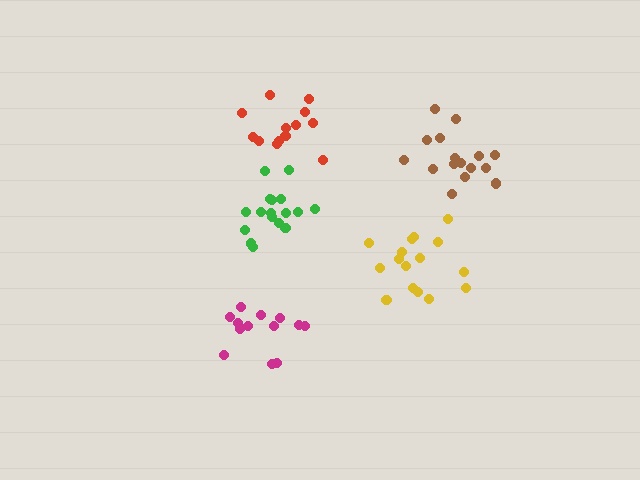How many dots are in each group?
Group 1: 17 dots, Group 2: 16 dots, Group 3: 14 dots, Group 4: 16 dots, Group 5: 13 dots (76 total).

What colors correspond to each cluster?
The clusters are colored: green, brown, magenta, yellow, red.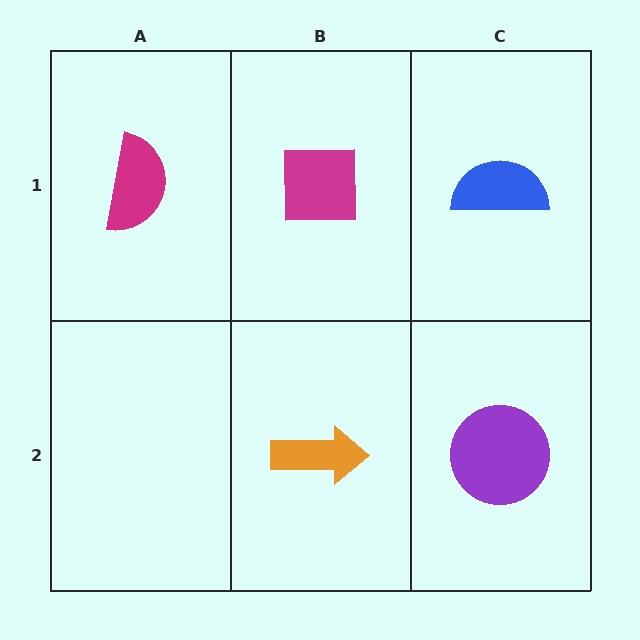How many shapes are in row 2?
2 shapes.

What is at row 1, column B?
A magenta square.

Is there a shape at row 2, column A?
No, that cell is empty.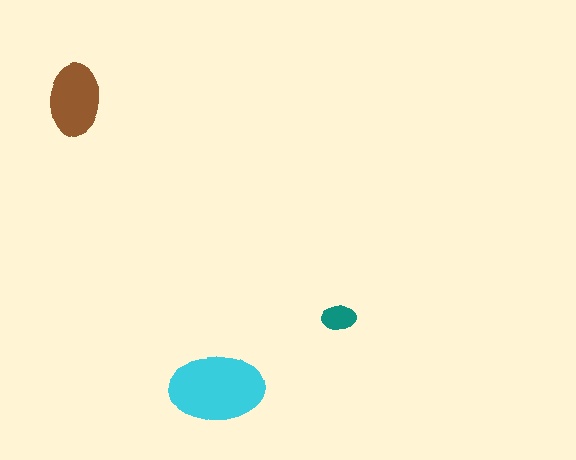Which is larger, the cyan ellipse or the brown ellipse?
The cyan one.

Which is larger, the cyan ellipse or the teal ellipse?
The cyan one.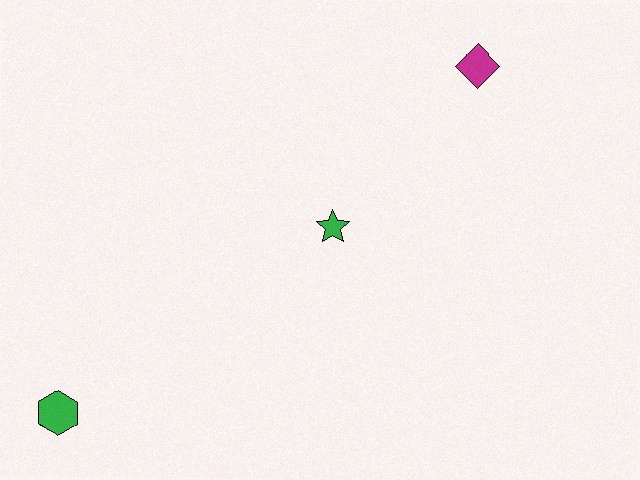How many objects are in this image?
There are 3 objects.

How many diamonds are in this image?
There is 1 diamond.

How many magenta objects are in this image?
There is 1 magenta object.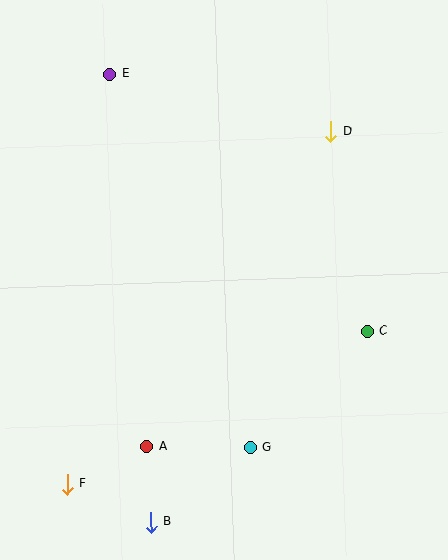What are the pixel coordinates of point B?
Point B is at (151, 522).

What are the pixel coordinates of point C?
Point C is at (367, 331).